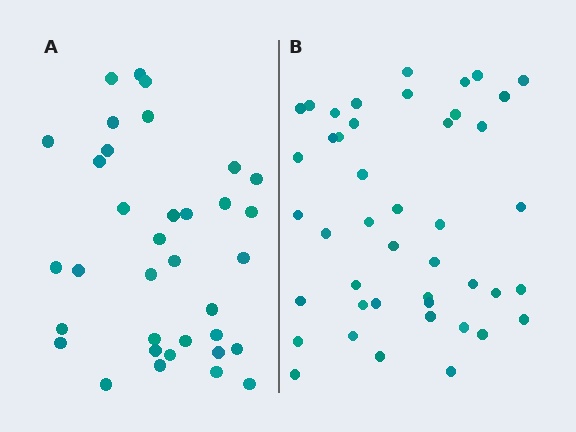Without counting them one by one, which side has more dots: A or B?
Region B (the right region) has more dots.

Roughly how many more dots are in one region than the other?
Region B has roughly 8 or so more dots than region A.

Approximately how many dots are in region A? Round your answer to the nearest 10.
About 40 dots. (The exact count is 35, which rounds to 40.)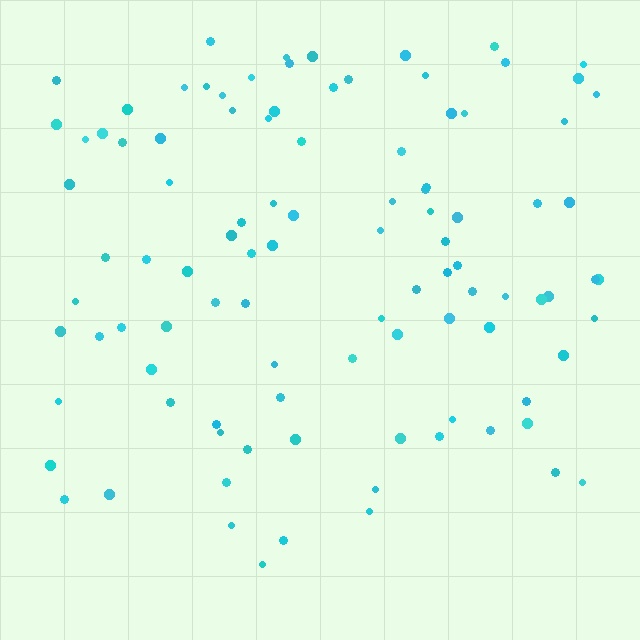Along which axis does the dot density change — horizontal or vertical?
Vertical.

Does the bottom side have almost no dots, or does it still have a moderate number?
Still a moderate number, just noticeably fewer than the top.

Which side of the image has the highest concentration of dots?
The top.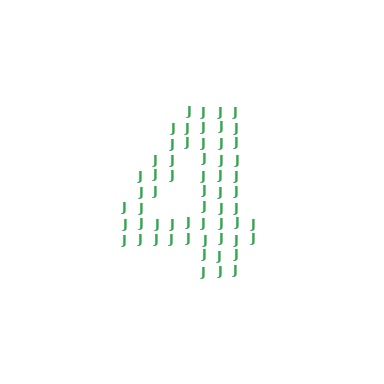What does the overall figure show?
The overall figure shows the digit 4.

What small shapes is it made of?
It is made of small letter J's.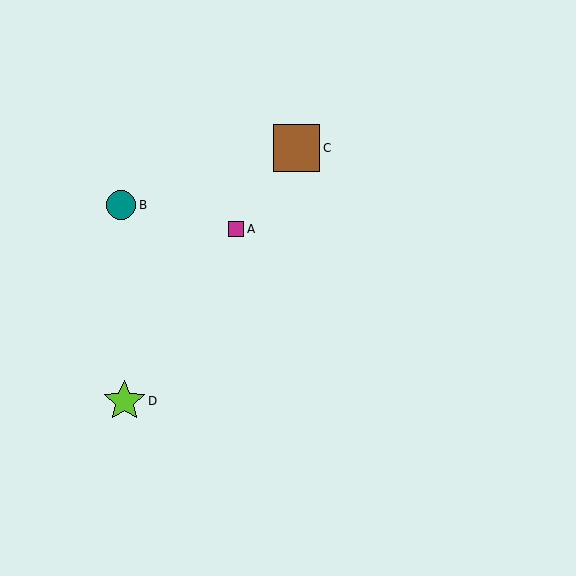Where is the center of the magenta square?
The center of the magenta square is at (236, 229).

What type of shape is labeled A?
Shape A is a magenta square.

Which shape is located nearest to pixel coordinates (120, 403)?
The lime star (labeled D) at (124, 401) is nearest to that location.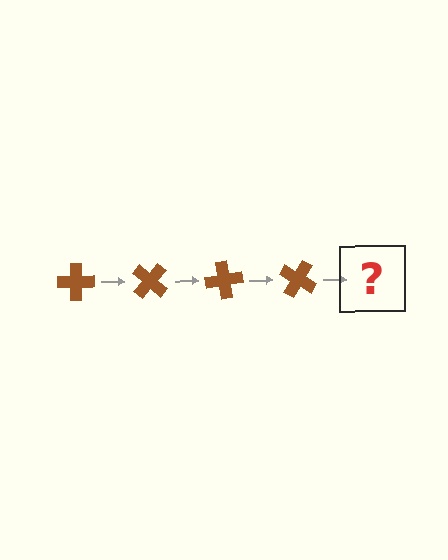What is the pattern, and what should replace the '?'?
The pattern is that the cross rotates 40 degrees each step. The '?' should be a brown cross rotated 160 degrees.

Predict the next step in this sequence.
The next step is a brown cross rotated 160 degrees.